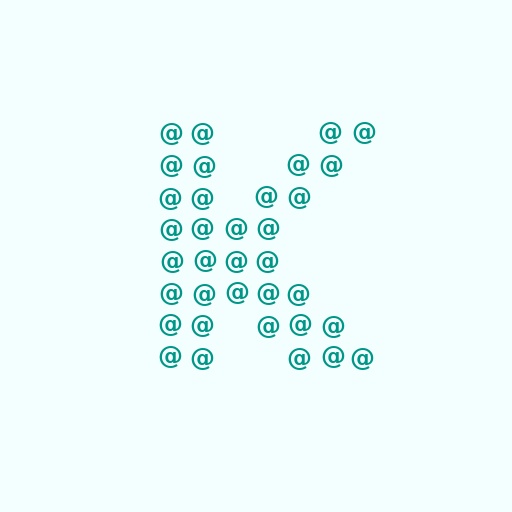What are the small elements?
The small elements are at signs.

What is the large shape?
The large shape is the letter K.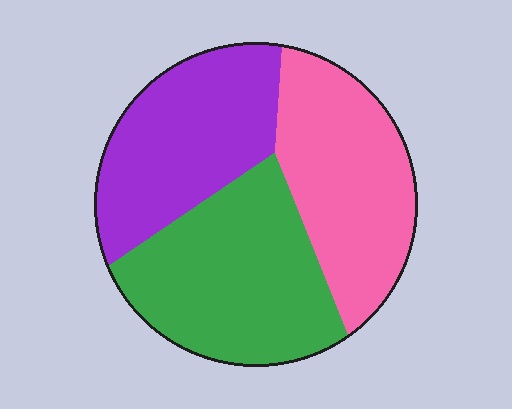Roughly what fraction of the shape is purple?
Purple covers about 30% of the shape.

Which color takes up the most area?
Green, at roughly 35%.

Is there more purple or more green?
Green.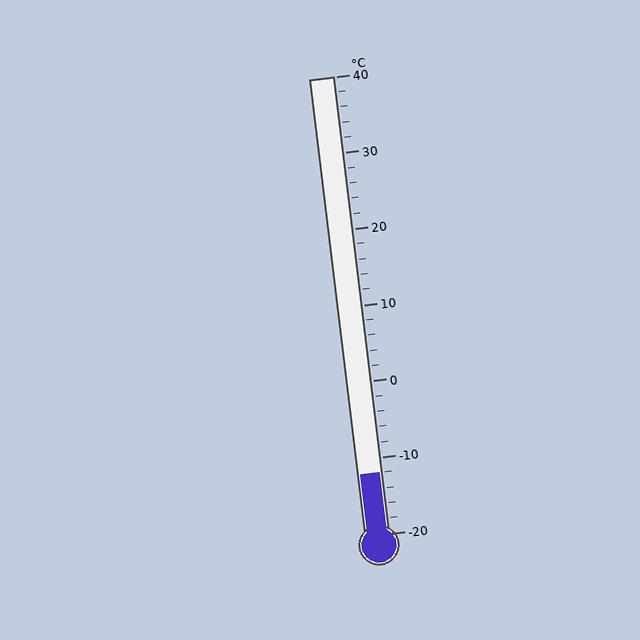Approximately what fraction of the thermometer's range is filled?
The thermometer is filled to approximately 15% of its range.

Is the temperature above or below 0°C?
The temperature is below 0°C.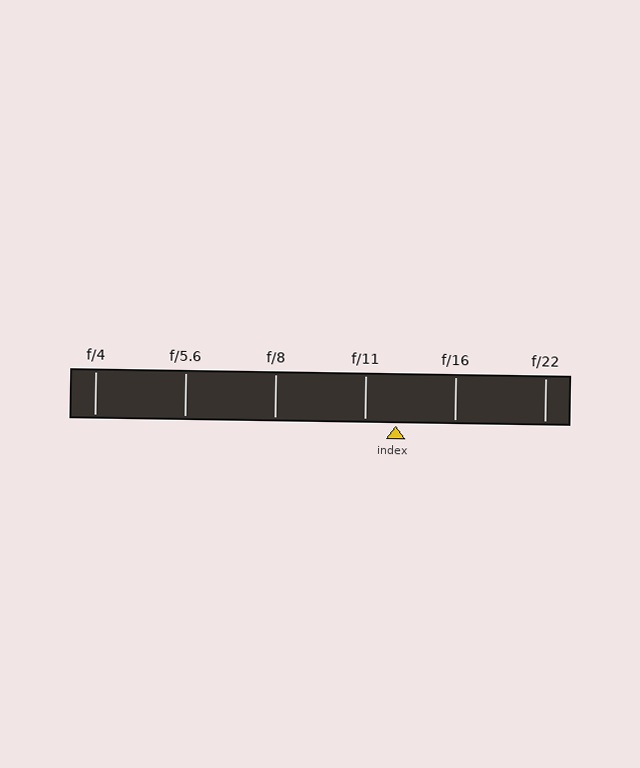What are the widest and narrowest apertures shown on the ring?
The widest aperture shown is f/4 and the narrowest is f/22.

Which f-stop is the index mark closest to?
The index mark is closest to f/11.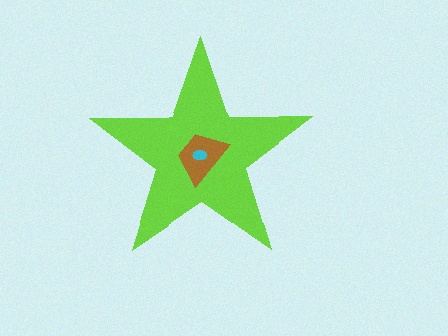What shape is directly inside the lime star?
The brown trapezoid.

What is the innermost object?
The cyan ellipse.